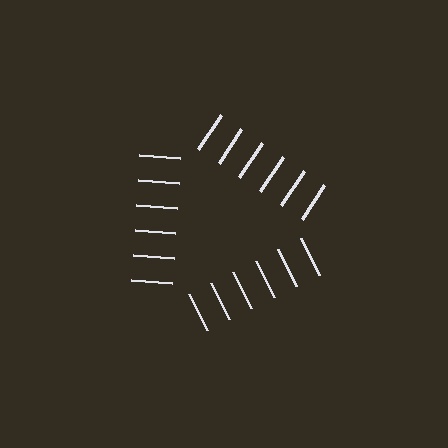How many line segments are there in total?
18 — 6 along each of the 3 edges.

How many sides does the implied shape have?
3 sides — the line-ends trace a triangle.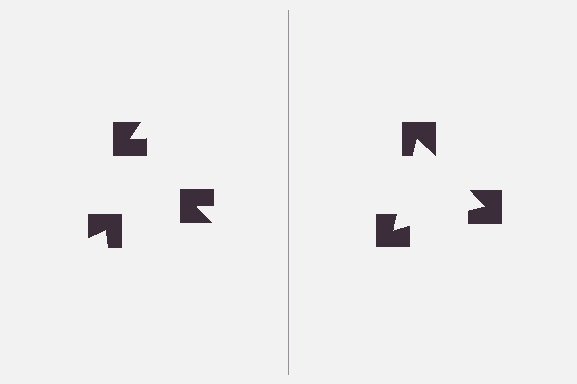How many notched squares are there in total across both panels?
6 — 3 on each side.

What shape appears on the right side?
An illusory triangle.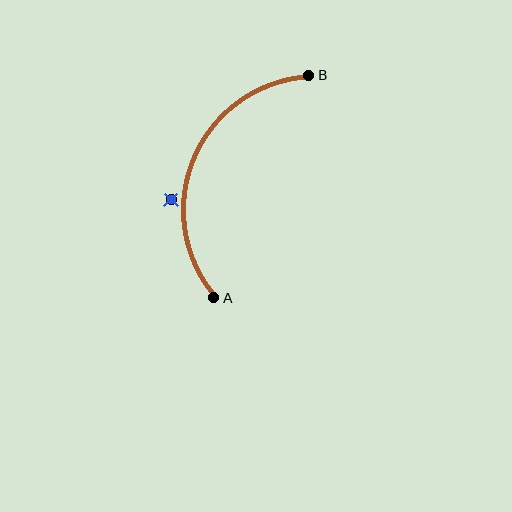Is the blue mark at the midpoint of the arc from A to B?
No — the blue mark does not lie on the arc at all. It sits slightly outside the curve.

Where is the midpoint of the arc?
The arc midpoint is the point on the curve farthest from the straight line joining A and B. It sits to the left of that line.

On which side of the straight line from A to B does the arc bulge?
The arc bulges to the left of the straight line connecting A and B.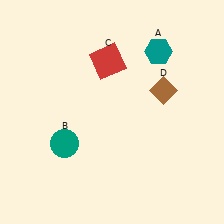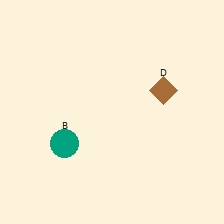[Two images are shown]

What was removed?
The teal hexagon (A), the red square (C) were removed in Image 2.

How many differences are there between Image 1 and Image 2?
There are 2 differences between the two images.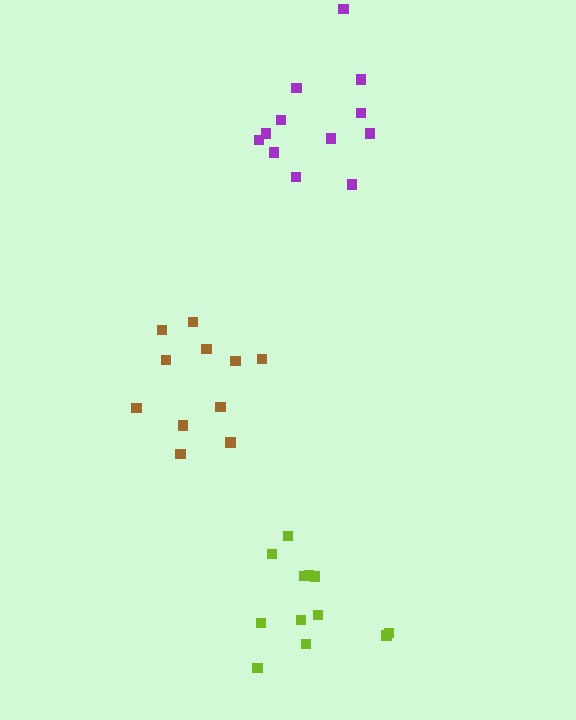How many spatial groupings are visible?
There are 3 spatial groupings.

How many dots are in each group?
Group 1: 12 dots, Group 2: 11 dots, Group 3: 12 dots (35 total).